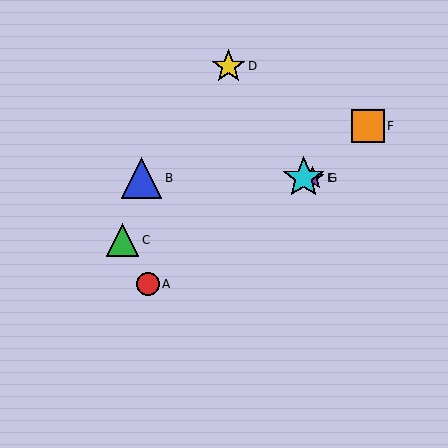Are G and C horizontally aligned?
No, G is at y≈178 and C is at y≈240.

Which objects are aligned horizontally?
Objects B, E, G are aligned horizontally.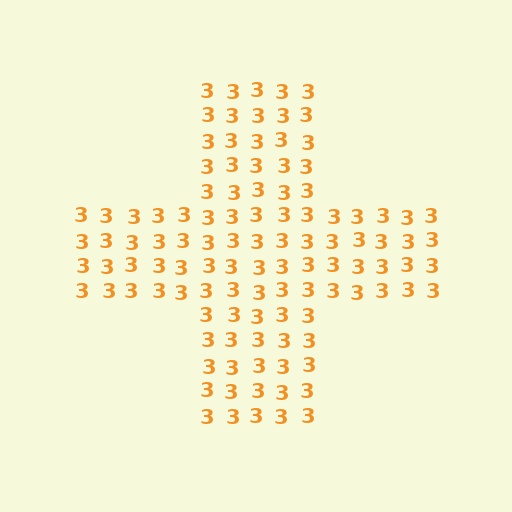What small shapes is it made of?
It is made of small digit 3's.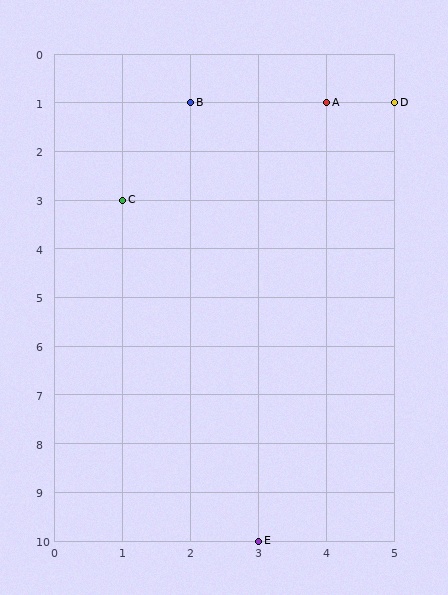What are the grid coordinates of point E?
Point E is at grid coordinates (3, 10).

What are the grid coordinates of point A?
Point A is at grid coordinates (4, 1).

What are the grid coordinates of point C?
Point C is at grid coordinates (1, 3).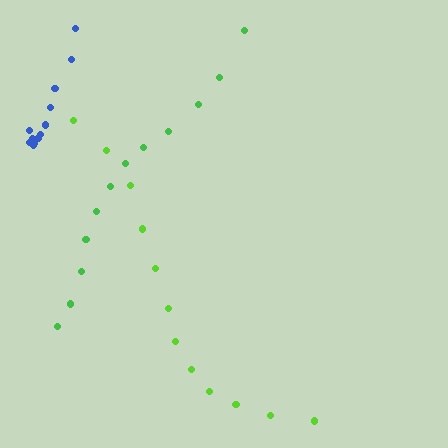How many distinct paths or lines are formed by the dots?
There are 3 distinct paths.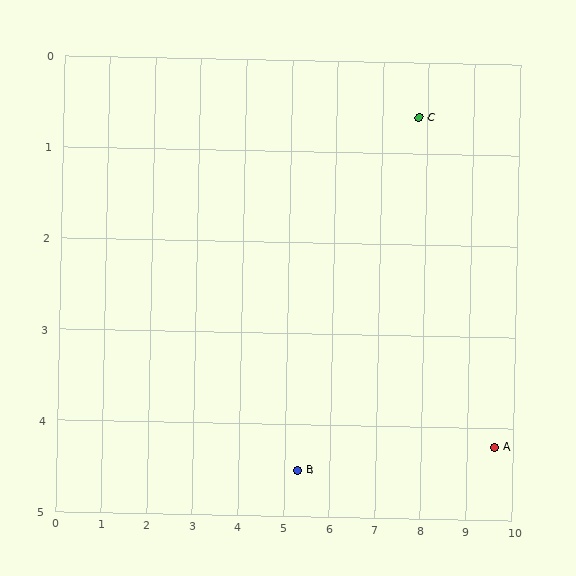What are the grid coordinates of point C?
Point C is at approximately (7.8, 0.6).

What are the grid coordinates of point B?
Point B is at approximately (5.3, 4.5).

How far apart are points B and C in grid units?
Points B and C are about 4.6 grid units apart.